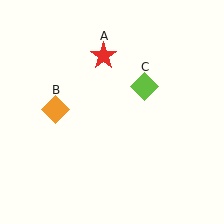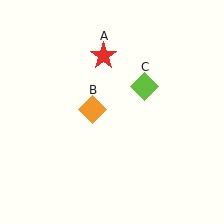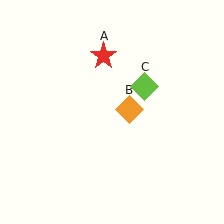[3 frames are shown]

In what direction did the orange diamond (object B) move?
The orange diamond (object B) moved right.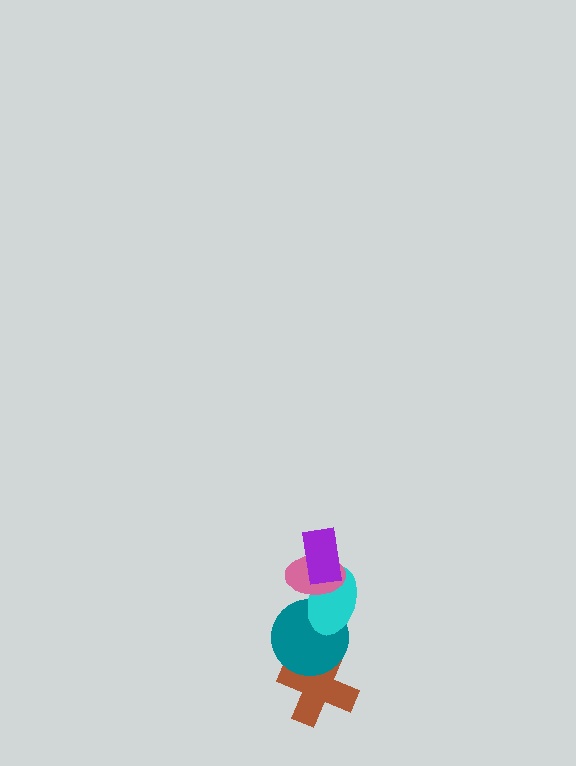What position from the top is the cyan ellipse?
The cyan ellipse is 3rd from the top.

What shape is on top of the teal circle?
The cyan ellipse is on top of the teal circle.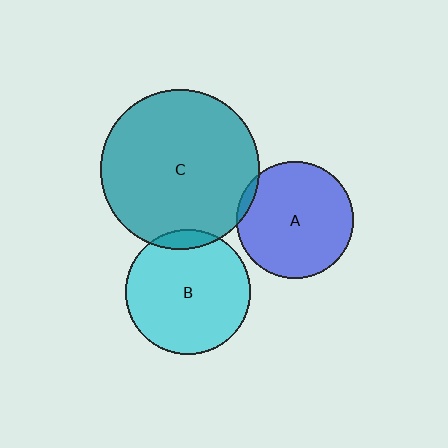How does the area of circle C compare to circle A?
Approximately 1.8 times.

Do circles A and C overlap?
Yes.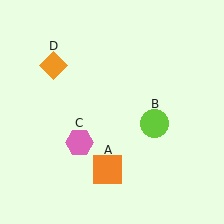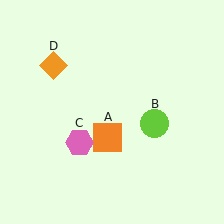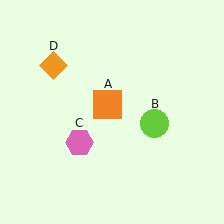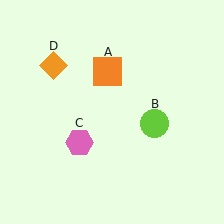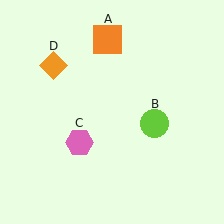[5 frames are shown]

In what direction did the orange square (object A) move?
The orange square (object A) moved up.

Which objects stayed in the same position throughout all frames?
Lime circle (object B) and pink hexagon (object C) and orange diamond (object D) remained stationary.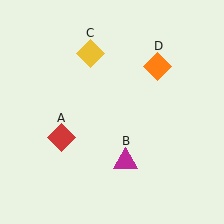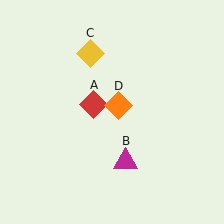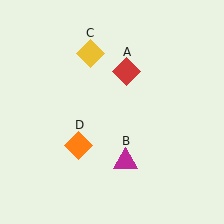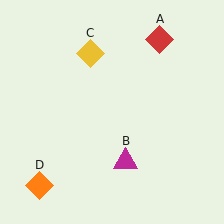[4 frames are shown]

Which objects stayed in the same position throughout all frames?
Magenta triangle (object B) and yellow diamond (object C) remained stationary.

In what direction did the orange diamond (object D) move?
The orange diamond (object D) moved down and to the left.